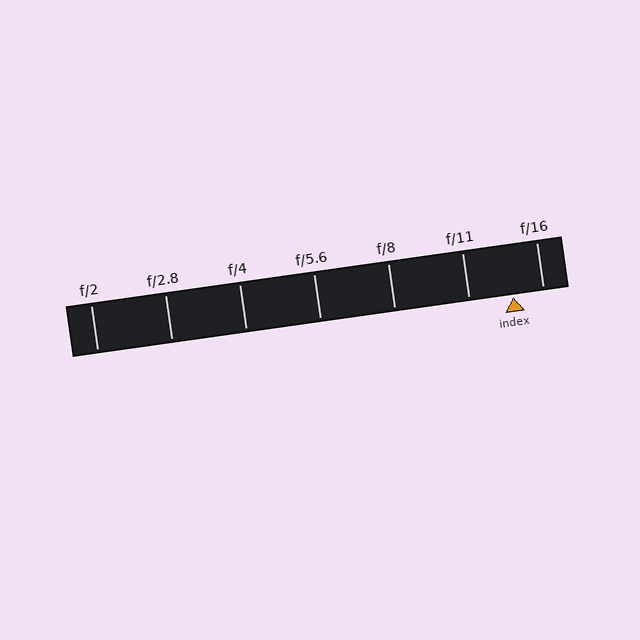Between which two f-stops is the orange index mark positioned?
The index mark is between f/11 and f/16.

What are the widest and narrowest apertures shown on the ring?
The widest aperture shown is f/2 and the narrowest is f/16.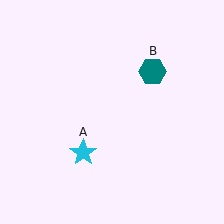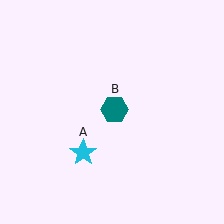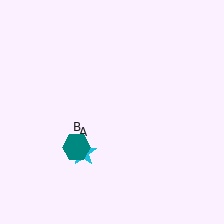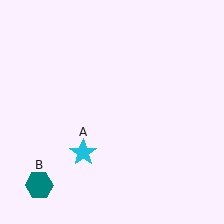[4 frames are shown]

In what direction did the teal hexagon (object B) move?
The teal hexagon (object B) moved down and to the left.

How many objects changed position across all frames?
1 object changed position: teal hexagon (object B).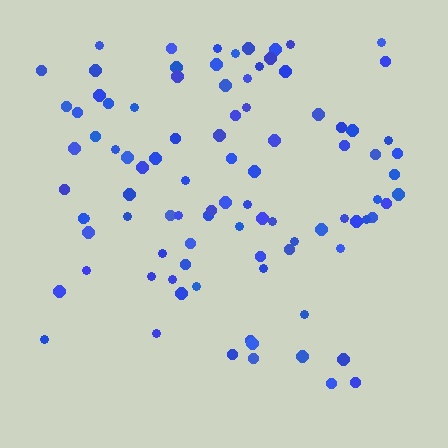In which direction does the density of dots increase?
From bottom to top, with the top side densest.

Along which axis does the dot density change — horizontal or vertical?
Vertical.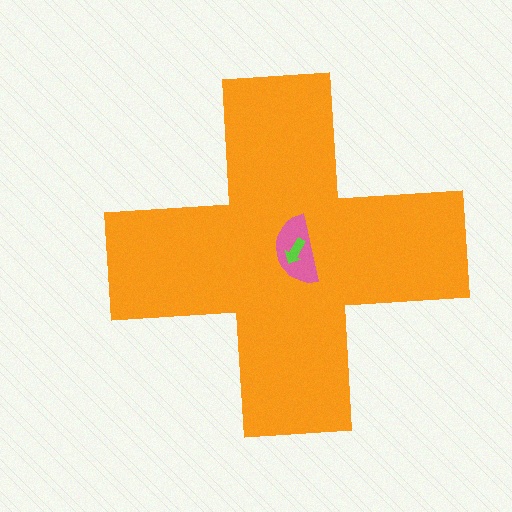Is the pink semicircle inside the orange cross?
Yes.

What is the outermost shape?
The orange cross.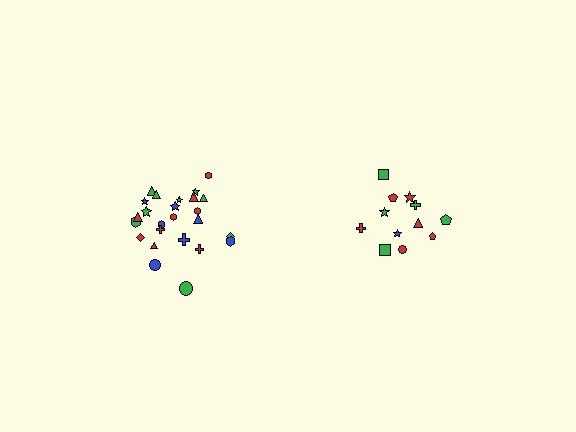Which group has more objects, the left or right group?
The left group.